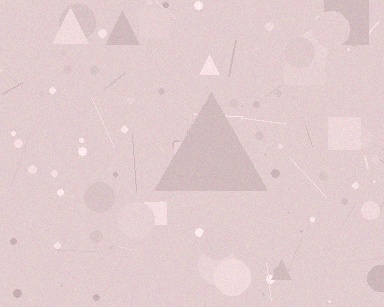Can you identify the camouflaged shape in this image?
The camouflaged shape is a triangle.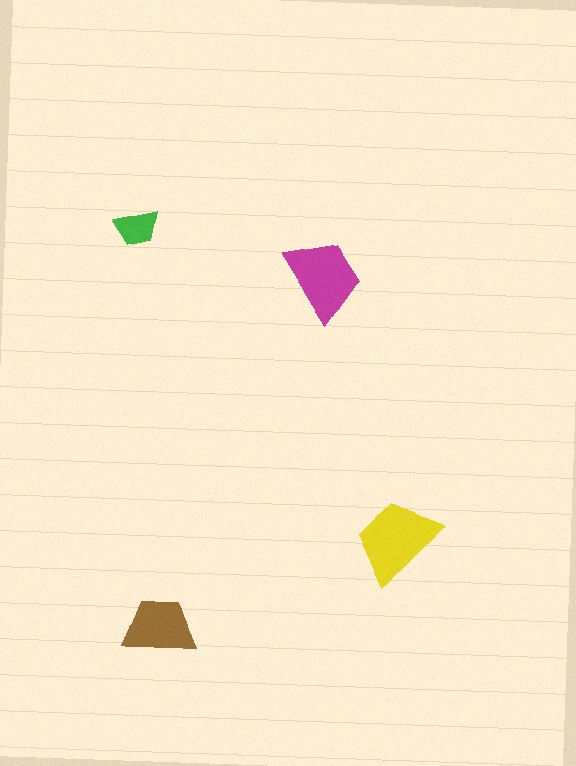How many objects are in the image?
There are 4 objects in the image.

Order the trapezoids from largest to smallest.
the yellow one, the magenta one, the brown one, the green one.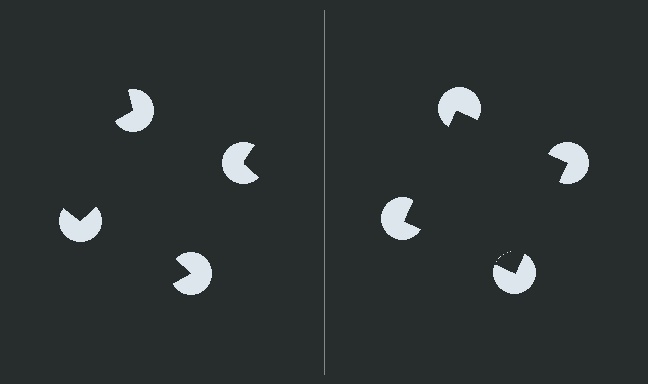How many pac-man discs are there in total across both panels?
8 — 4 on each side.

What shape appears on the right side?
An illusory square.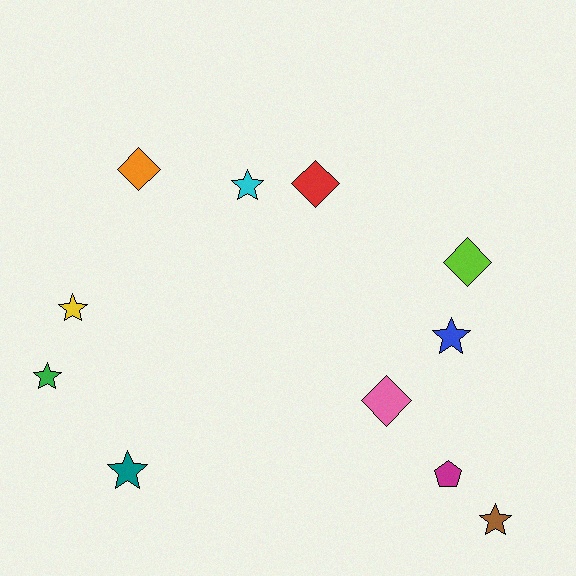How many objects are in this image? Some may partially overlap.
There are 11 objects.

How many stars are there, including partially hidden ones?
There are 6 stars.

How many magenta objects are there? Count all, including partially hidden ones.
There is 1 magenta object.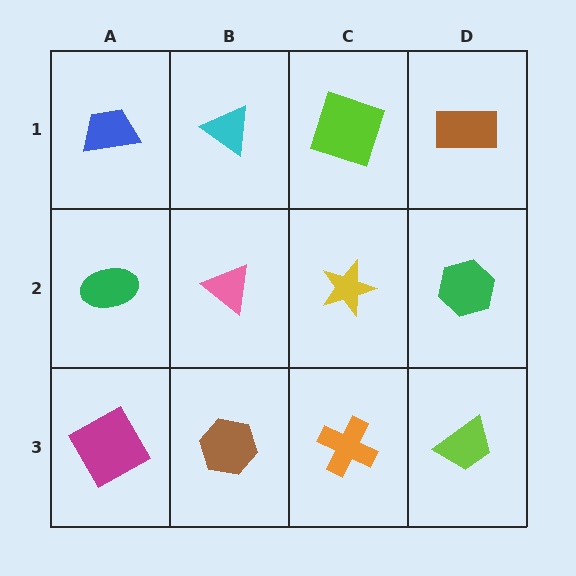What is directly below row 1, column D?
A green hexagon.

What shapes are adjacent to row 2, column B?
A cyan triangle (row 1, column B), a brown hexagon (row 3, column B), a green ellipse (row 2, column A), a yellow star (row 2, column C).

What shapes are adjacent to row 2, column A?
A blue trapezoid (row 1, column A), a magenta square (row 3, column A), a pink triangle (row 2, column B).